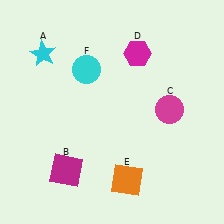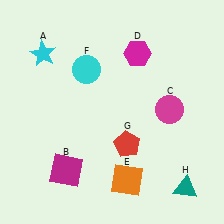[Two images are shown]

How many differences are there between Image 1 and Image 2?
There are 2 differences between the two images.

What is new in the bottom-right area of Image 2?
A teal triangle (H) was added in the bottom-right area of Image 2.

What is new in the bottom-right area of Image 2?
A red pentagon (G) was added in the bottom-right area of Image 2.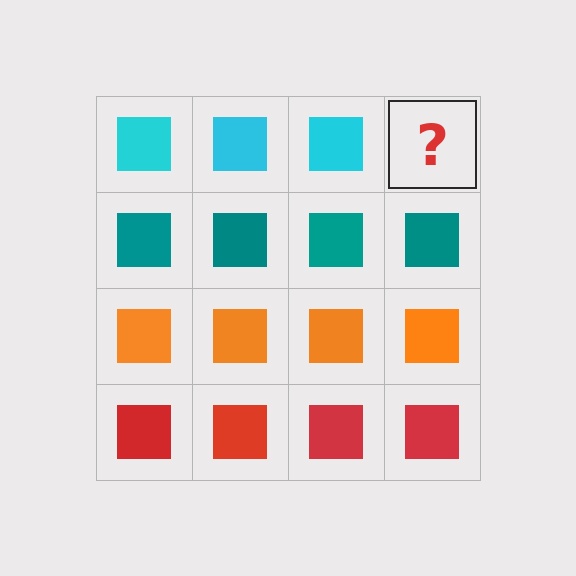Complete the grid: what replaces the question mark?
The question mark should be replaced with a cyan square.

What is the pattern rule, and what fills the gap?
The rule is that each row has a consistent color. The gap should be filled with a cyan square.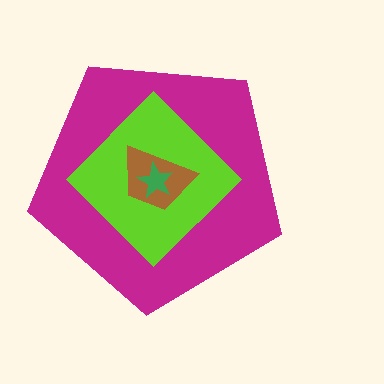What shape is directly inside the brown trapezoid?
The green star.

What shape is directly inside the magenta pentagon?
The lime diamond.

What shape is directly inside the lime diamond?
The brown trapezoid.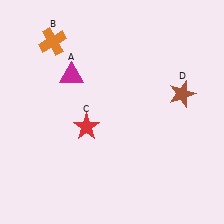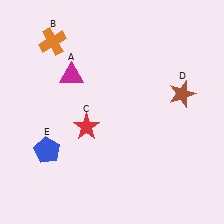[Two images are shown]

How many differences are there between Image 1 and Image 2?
There is 1 difference between the two images.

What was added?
A blue pentagon (E) was added in Image 2.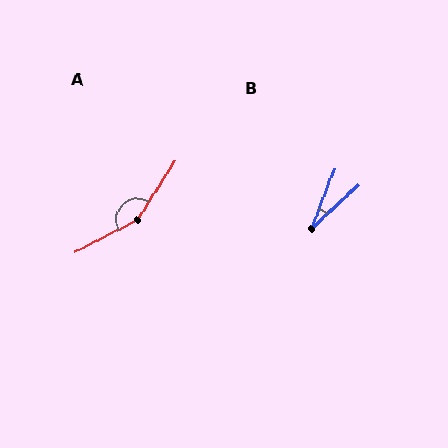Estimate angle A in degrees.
Approximately 150 degrees.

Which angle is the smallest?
B, at approximately 26 degrees.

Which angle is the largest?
A, at approximately 150 degrees.